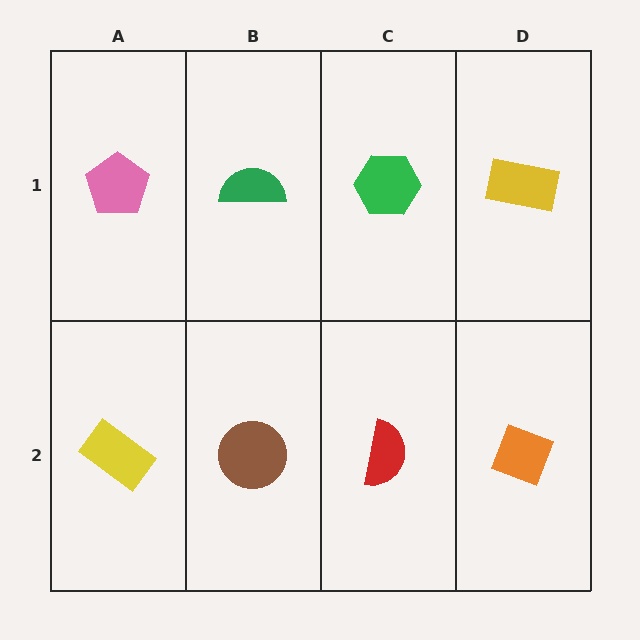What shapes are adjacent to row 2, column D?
A yellow rectangle (row 1, column D), a red semicircle (row 2, column C).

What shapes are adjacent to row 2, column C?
A green hexagon (row 1, column C), a brown circle (row 2, column B), an orange diamond (row 2, column D).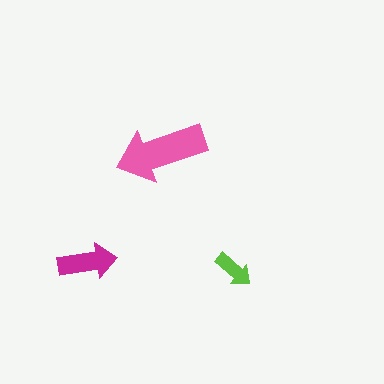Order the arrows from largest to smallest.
the pink one, the magenta one, the lime one.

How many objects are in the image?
There are 3 objects in the image.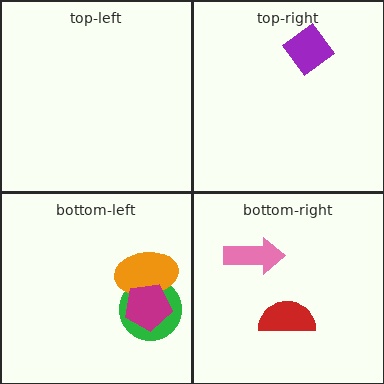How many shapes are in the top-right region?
1.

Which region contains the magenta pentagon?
The bottom-left region.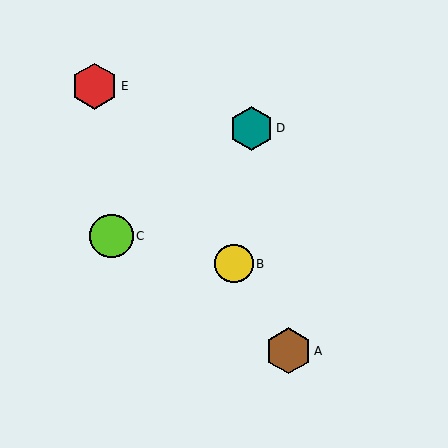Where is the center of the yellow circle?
The center of the yellow circle is at (234, 264).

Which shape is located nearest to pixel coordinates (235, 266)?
The yellow circle (labeled B) at (234, 264) is nearest to that location.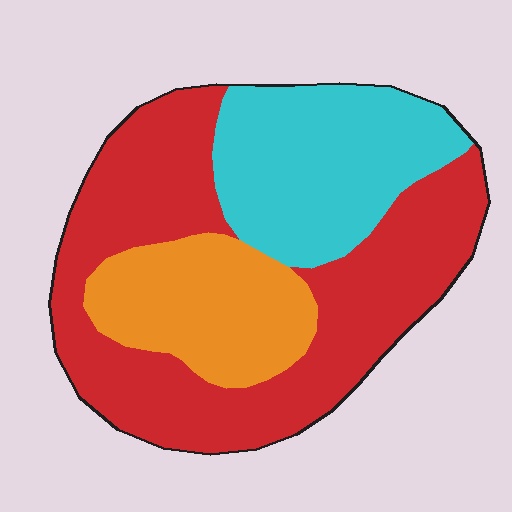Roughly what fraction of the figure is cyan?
Cyan takes up between a quarter and a half of the figure.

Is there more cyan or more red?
Red.